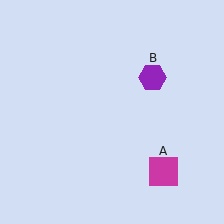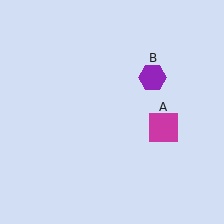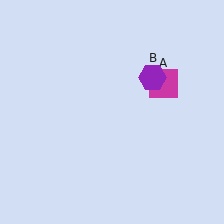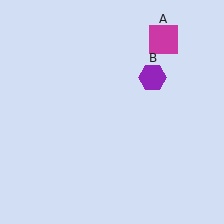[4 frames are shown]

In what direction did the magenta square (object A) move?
The magenta square (object A) moved up.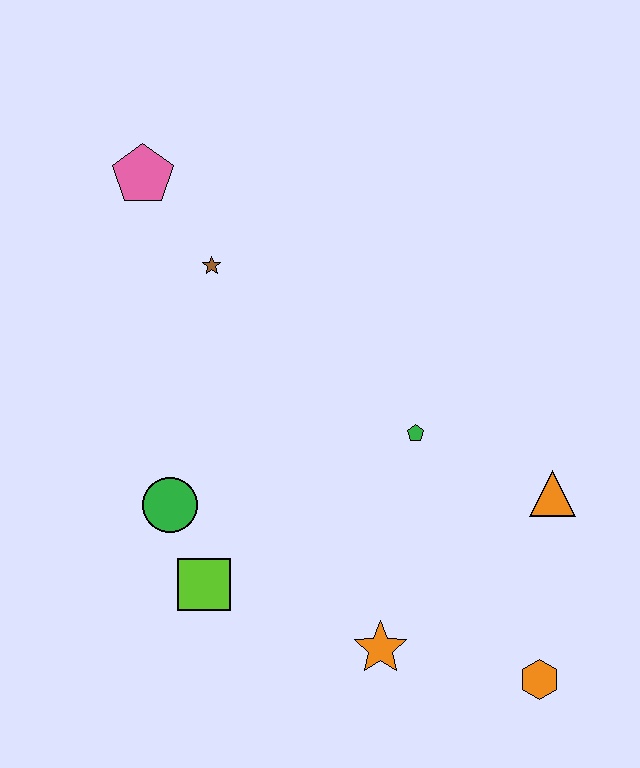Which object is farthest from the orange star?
The pink pentagon is farthest from the orange star.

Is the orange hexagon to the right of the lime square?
Yes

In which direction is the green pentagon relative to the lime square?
The green pentagon is to the right of the lime square.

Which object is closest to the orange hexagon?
The orange star is closest to the orange hexagon.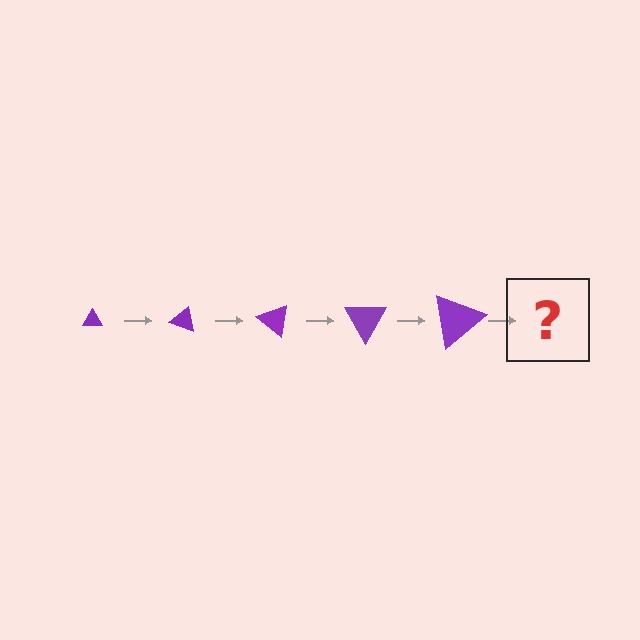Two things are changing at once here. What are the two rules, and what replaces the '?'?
The two rules are that the triangle grows larger each step and it rotates 20 degrees each step. The '?' should be a triangle, larger than the previous one and rotated 100 degrees from the start.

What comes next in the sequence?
The next element should be a triangle, larger than the previous one and rotated 100 degrees from the start.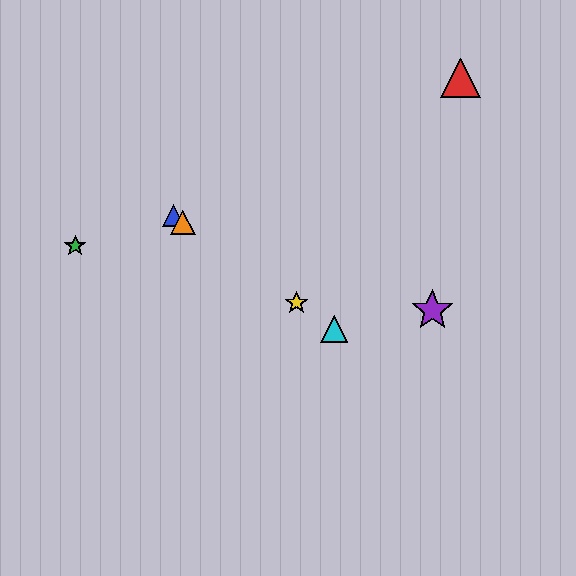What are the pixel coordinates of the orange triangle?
The orange triangle is at (183, 222).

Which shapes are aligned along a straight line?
The blue triangle, the yellow star, the orange triangle, the cyan triangle are aligned along a straight line.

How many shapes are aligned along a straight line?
4 shapes (the blue triangle, the yellow star, the orange triangle, the cyan triangle) are aligned along a straight line.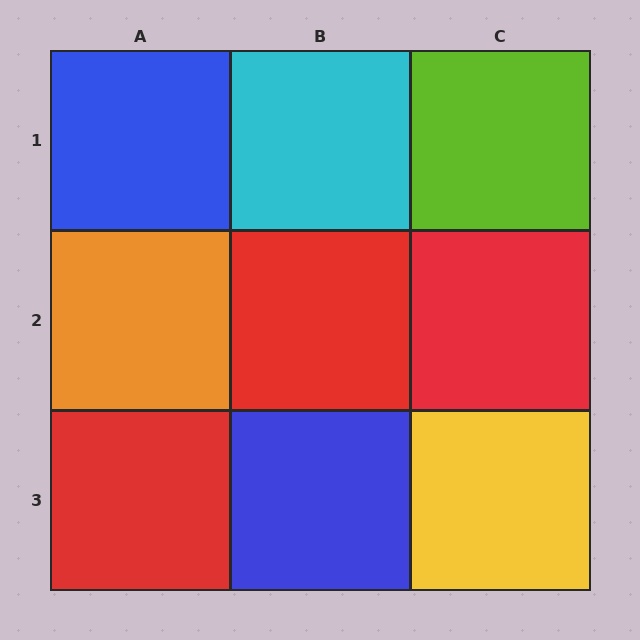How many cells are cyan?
1 cell is cyan.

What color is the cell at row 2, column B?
Red.